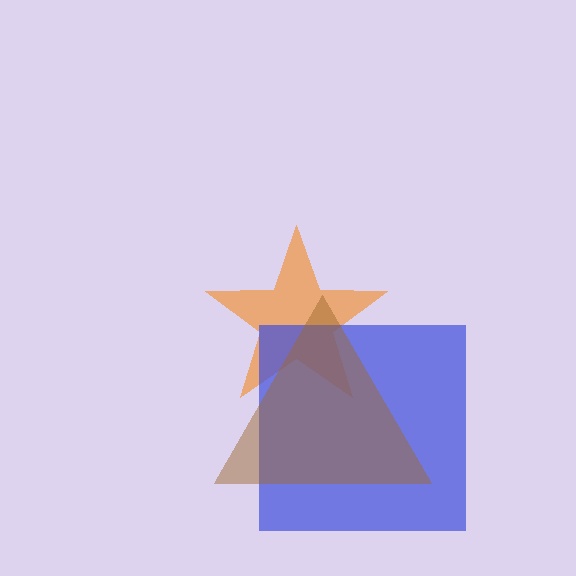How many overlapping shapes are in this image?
There are 3 overlapping shapes in the image.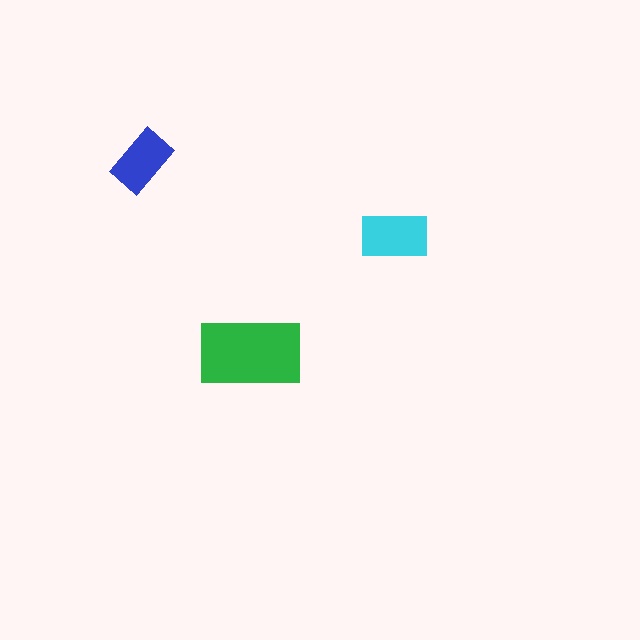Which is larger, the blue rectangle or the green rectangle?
The green one.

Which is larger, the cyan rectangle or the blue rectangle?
The cyan one.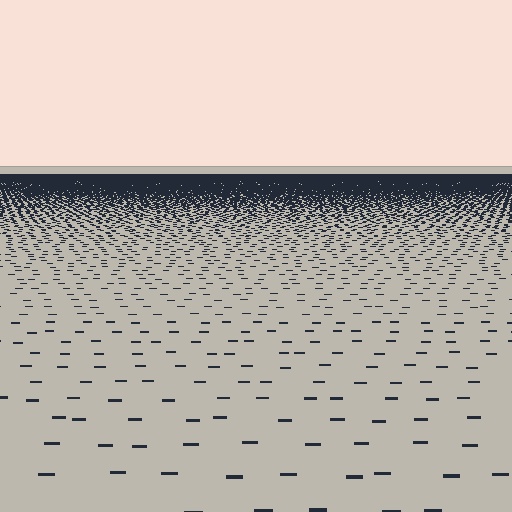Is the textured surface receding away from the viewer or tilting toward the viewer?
The surface is receding away from the viewer. Texture elements get smaller and denser toward the top.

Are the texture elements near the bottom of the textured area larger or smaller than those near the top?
Larger. Near the bottom, elements are closer to the viewer and appear at a bigger on-screen size.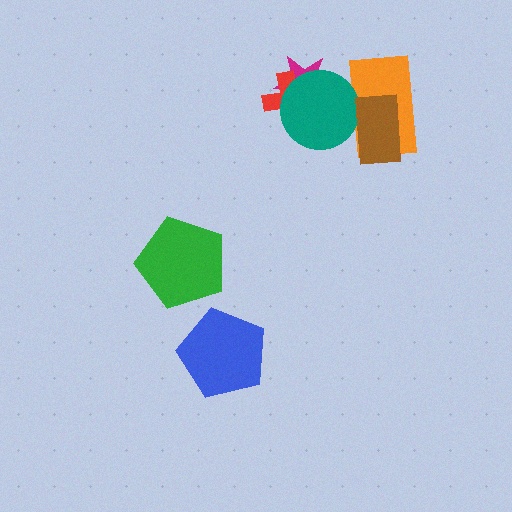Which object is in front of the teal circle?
The brown rectangle is in front of the teal circle.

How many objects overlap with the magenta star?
2 objects overlap with the magenta star.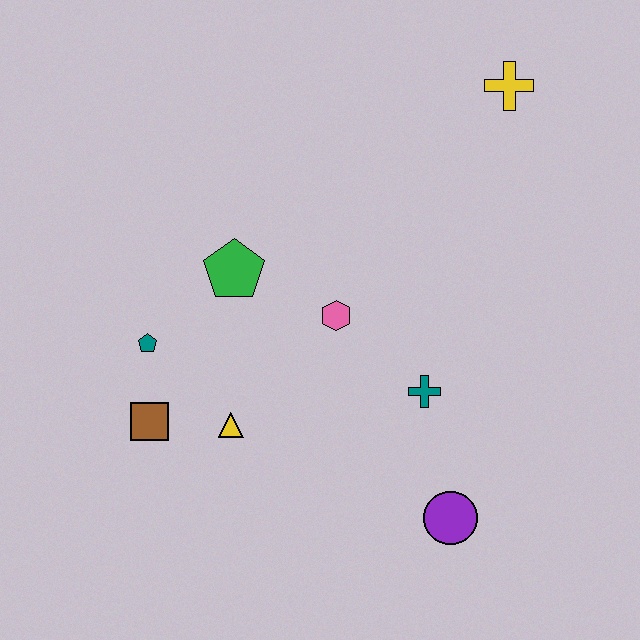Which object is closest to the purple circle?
The teal cross is closest to the purple circle.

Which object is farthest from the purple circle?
The yellow cross is farthest from the purple circle.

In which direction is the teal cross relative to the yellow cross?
The teal cross is below the yellow cross.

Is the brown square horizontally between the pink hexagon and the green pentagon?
No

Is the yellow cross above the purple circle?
Yes